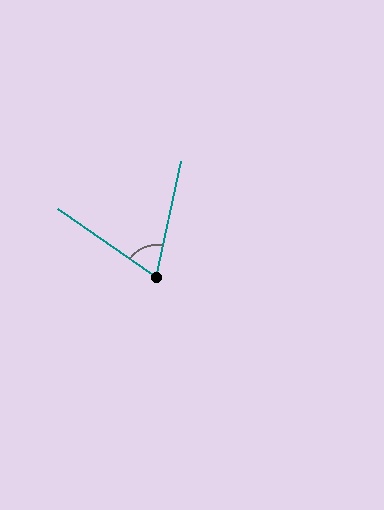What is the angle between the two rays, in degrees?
Approximately 68 degrees.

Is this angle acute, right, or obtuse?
It is acute.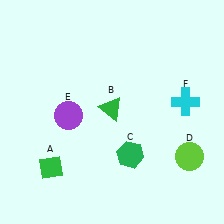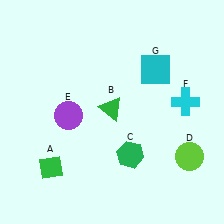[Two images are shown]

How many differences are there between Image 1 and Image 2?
There is 1 difference between the two images.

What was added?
A cyan square (G) was added in Image 2.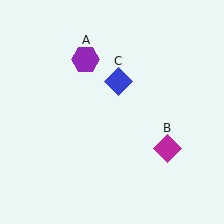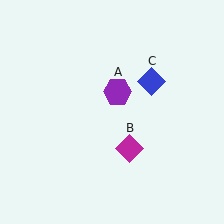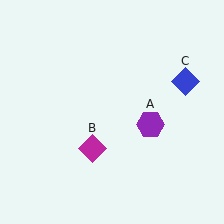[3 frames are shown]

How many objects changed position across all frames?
3 objects changed position: purple hexagon (object A), magenta diamond (object B), blue diamond (object C).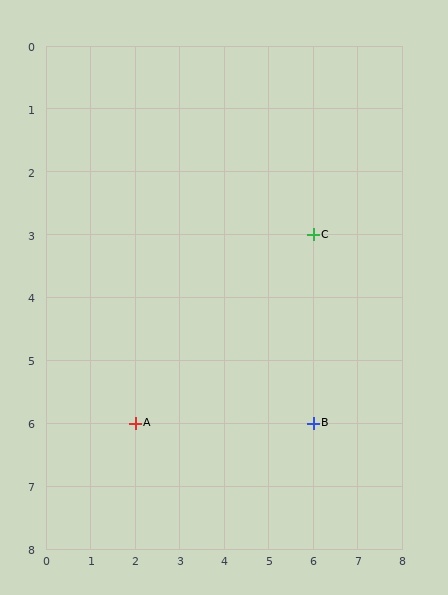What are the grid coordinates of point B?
Point B is at grid coordinates (6, 6).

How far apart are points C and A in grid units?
Points C and A are 4 columns and 3 rows apart (about 5.0 grid units diagonally).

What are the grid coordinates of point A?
Point A is at grid coordinates (2, 6).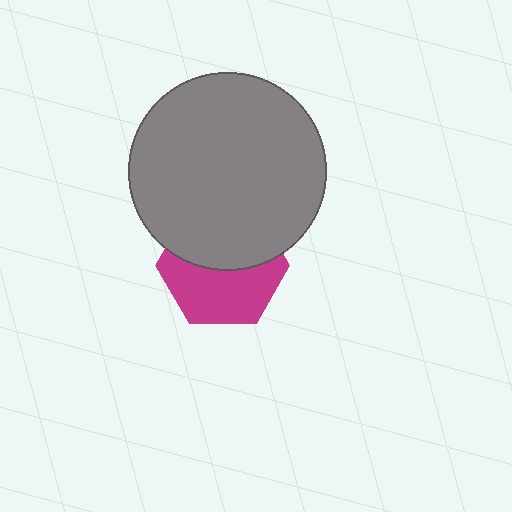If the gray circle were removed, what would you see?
You would see the complete magenta hexagon.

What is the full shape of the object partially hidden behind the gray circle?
The partially hidden object is a magenta hexagon.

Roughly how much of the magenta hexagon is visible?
About half of it is visible (roughly 52%).